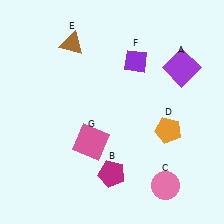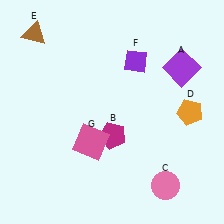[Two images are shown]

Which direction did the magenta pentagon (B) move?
The magenta pentagon (B) moved up.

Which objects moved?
The objects that moved are: the magenta pentagon (B), the orange pentagon (D), the brown triangle (E).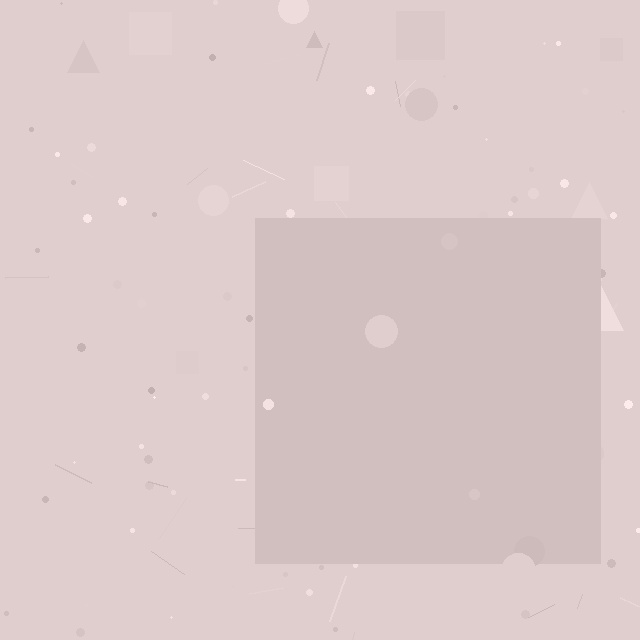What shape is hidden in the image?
A square is hidden in the image.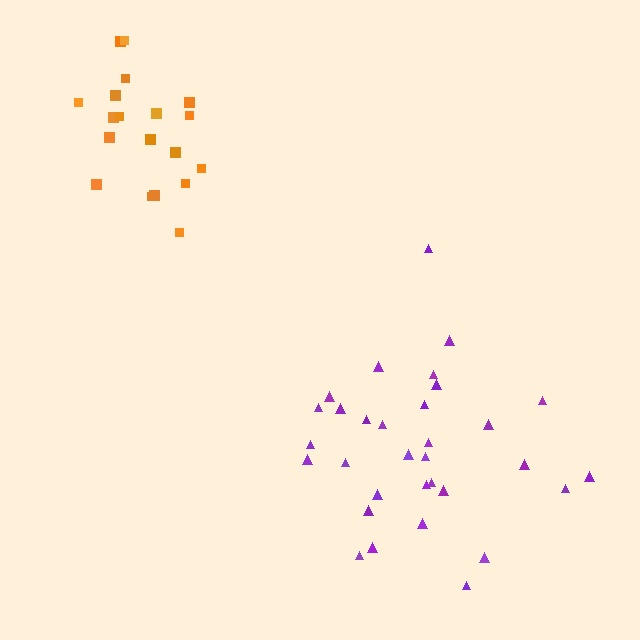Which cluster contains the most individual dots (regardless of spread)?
Purple (32).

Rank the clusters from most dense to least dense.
purple, orange.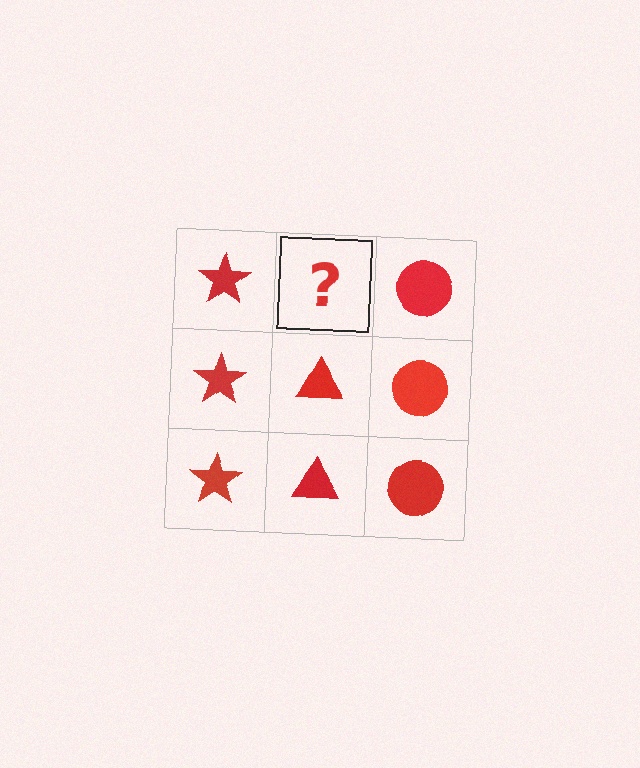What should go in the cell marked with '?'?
The missing cell should contain a red triangle.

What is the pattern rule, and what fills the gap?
The rule is that each column has a consistent shape. The gap should be filled with a red triangle.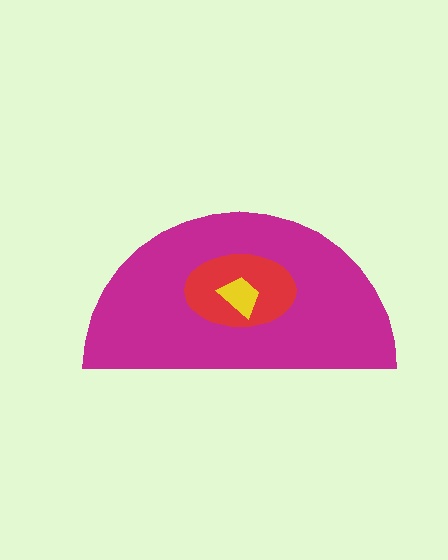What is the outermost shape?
The magenta semicircle.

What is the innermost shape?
The yellow trapezoid.